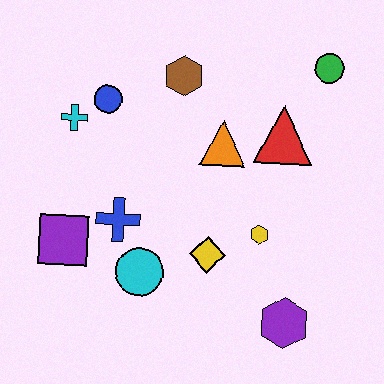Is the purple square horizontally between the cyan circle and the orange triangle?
No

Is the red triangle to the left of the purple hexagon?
Yes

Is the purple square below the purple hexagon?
No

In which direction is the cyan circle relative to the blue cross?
The cyan circle is below the blue cross.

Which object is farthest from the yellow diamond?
The green circle is farthest from the yellow diamond.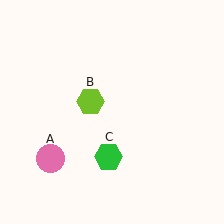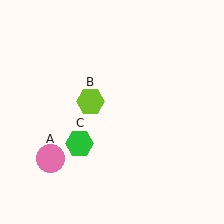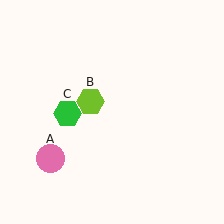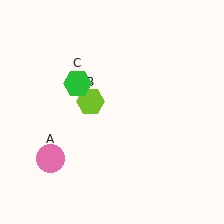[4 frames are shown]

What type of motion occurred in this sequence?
The green hexagon (object C) rotated clockwise around the center of the scene.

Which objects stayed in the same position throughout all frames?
Pink circle (object A) and lime hexagon (object B) remained stationary.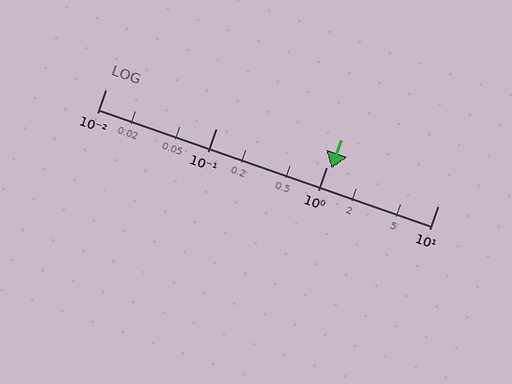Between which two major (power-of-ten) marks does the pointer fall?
The pointer is between 1 and 10.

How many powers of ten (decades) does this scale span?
The scale spans 3 decades, from 0.01 to 10.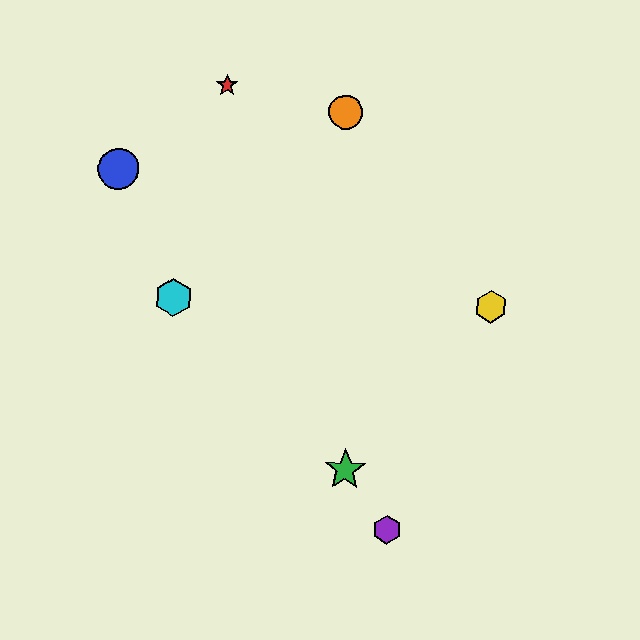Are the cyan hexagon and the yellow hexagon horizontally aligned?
Yes, both are at y≈297.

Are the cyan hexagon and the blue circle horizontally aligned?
No, the cyan hexagon is at y≈297 and the blue circle is at y≈169.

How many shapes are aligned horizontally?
2 shapes (the yellow hexagon, the cyan hexagon) are aligned horizontally.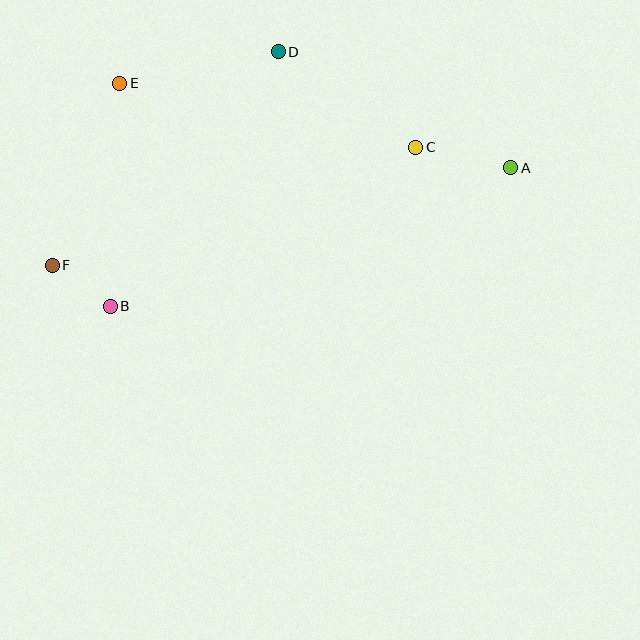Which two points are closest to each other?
Points B and F are closest to each other.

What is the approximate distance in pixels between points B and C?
The distance between B and C is approximately 345 pixels.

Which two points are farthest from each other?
Points A and F are farthest from each other.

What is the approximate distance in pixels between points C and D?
The distance between C and D is approximately 167 pixels.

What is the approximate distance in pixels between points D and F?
The distance between D and F is approximately 311 pixels.